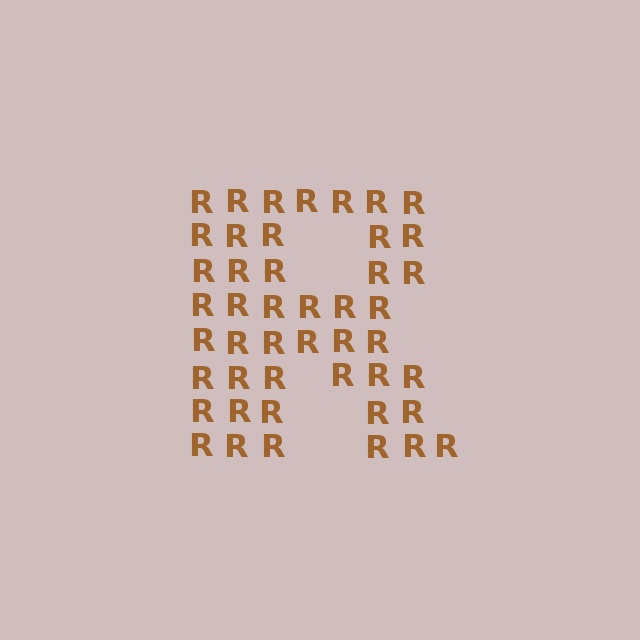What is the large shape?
The large shape is the letter R.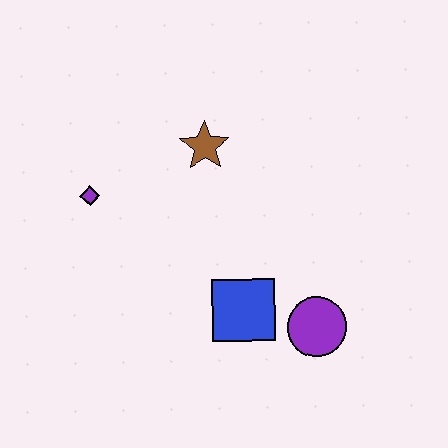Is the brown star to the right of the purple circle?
No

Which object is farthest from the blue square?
The purple diamond is farthest from the blue square.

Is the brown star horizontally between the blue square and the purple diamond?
Yes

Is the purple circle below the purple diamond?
Yes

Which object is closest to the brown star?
The purple diamond is closest to the brown star.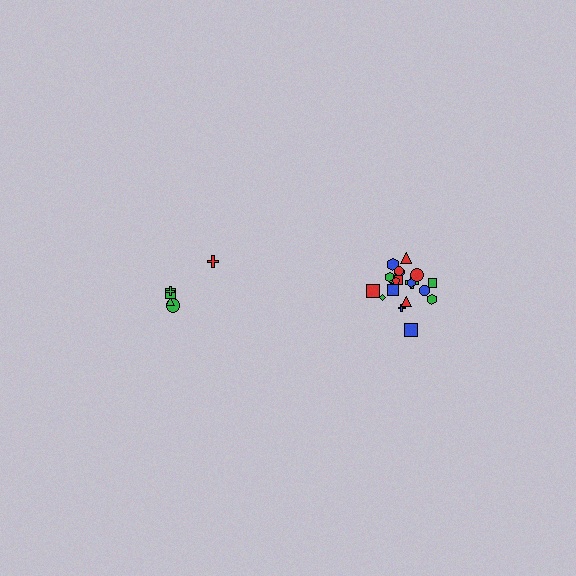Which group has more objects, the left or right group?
The right group.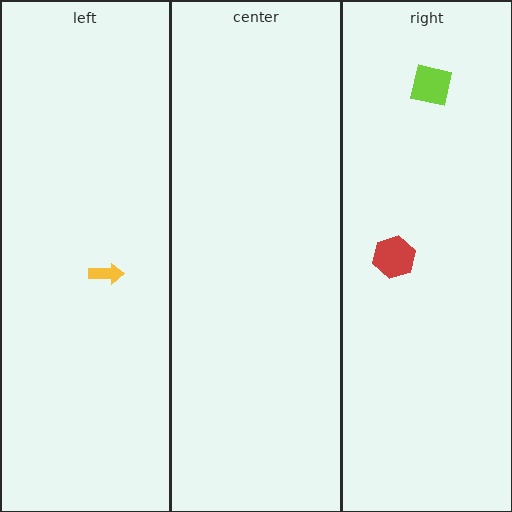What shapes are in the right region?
The lime square, the red hexagon.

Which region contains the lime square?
The right region.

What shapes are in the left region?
The yellow arrow.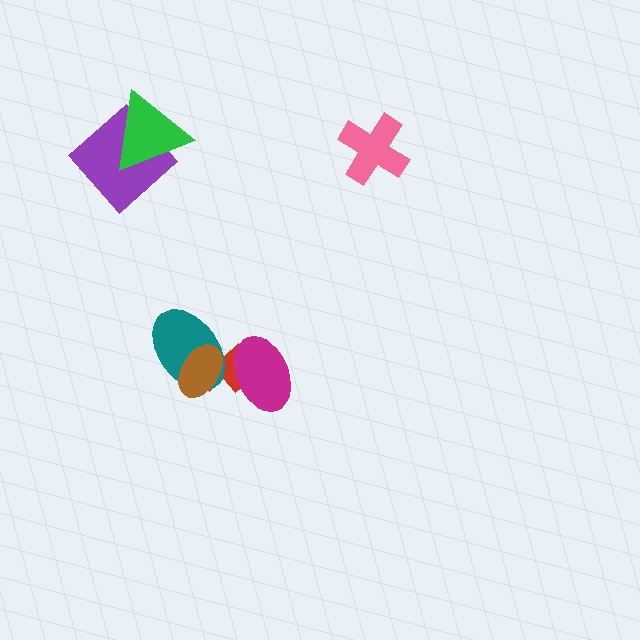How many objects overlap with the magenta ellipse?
1 object overlaps with the magenta ellipse.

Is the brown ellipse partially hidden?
No, no other shape covers it.